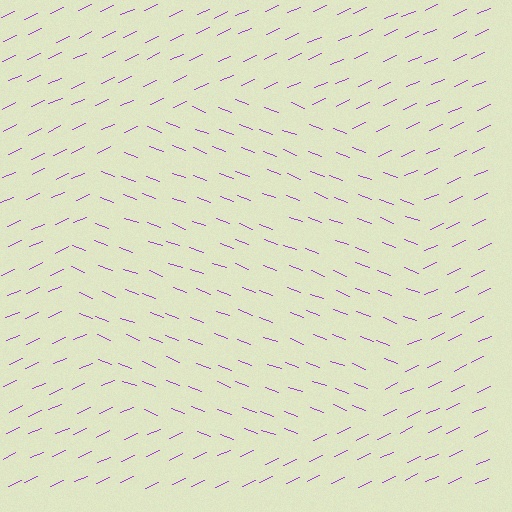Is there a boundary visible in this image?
Yes, there is a texture boundary formed by a change in line orientation.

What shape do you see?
I see a circle.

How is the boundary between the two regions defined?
The boundary is defined purely by a change in line orientation (approximately 45 degrees difference). All lines are the same color and thickness.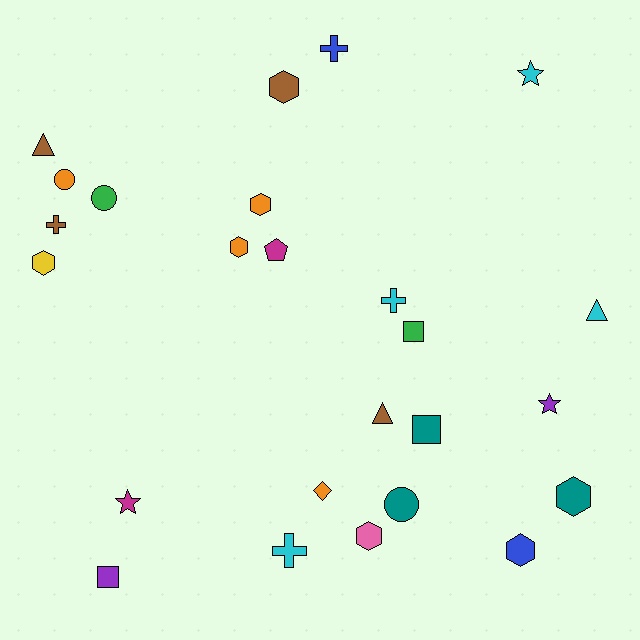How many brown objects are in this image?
There are 4 brown objects.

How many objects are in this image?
There are 25 objects.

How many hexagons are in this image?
There are 7 hexagons.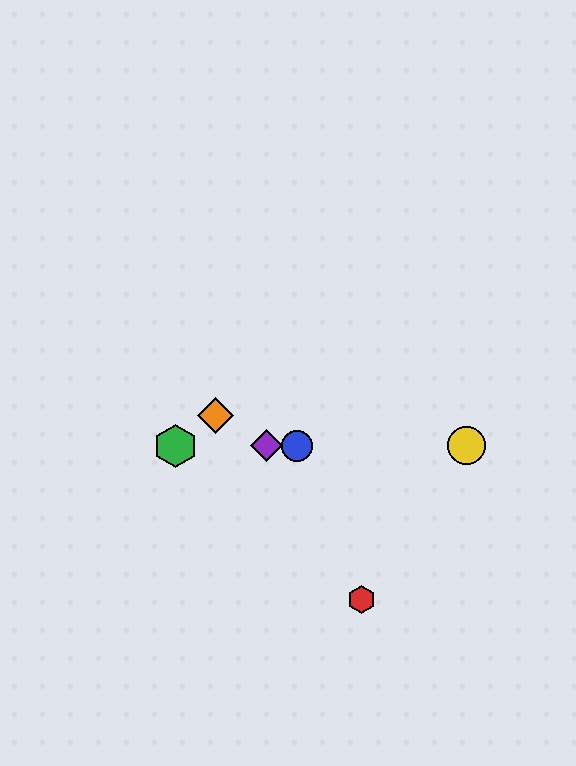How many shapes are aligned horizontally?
4 shapes (the blue circle, the green hexagon, the yellow circle, the purple diamond) are aligned horizontally.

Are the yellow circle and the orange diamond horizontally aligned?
No, the yellow circle is at y≈446 and the orange diamond is at y≈416.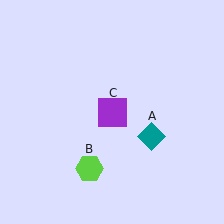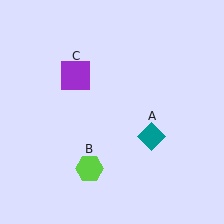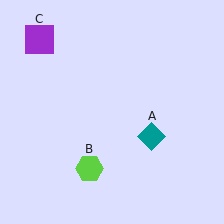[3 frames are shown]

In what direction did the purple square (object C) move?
The purple square (object C) moved up and to the left.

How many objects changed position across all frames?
1 object changed position: purple square (object C).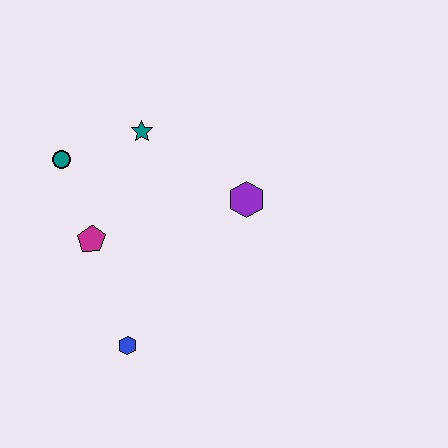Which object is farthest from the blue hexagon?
The teal star is farthest from the blue hexagon.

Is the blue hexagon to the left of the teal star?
Yes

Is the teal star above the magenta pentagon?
Yes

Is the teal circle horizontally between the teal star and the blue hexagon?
No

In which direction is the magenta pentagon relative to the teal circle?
The magenta pentagon is below the teal circle.